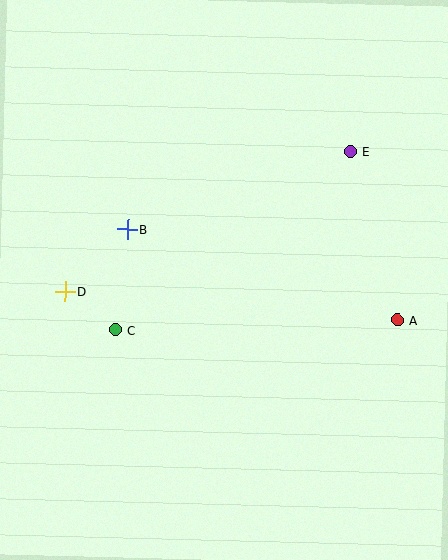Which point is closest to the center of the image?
Point B at (128, 229) is closest to the center.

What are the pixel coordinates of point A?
Point A is at (397, 320).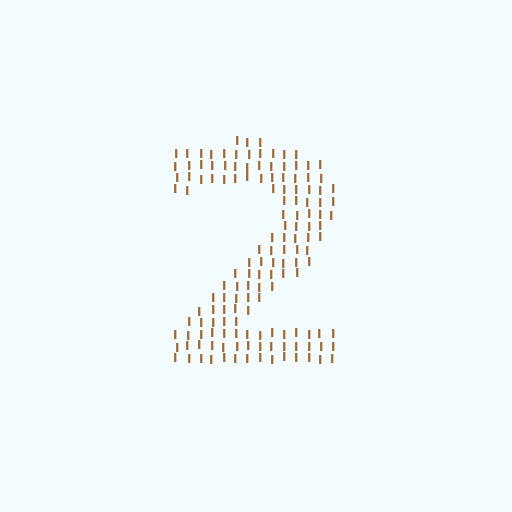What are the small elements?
The small elements are letter I's.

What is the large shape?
The large shape is the digit 2.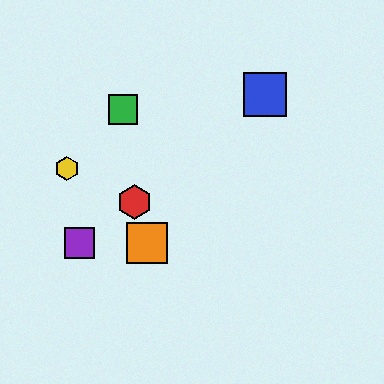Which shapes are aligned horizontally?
The purple square, the orange square are aligned horizontally.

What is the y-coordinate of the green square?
The green square is at y≈109.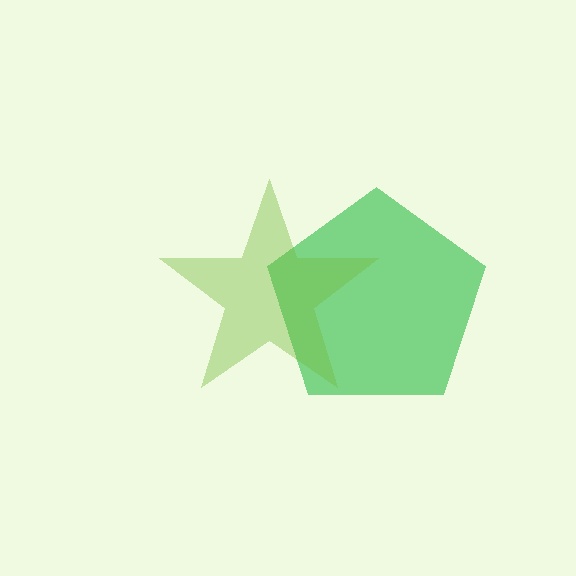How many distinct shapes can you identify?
There are 2 distinct shapes: a green pentagon, a lime star.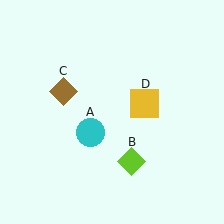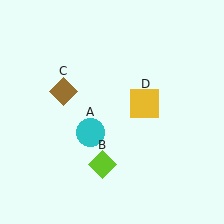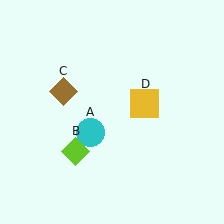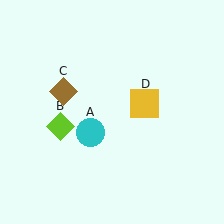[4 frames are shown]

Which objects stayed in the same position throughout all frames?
Cyan circle (object A) and brown diamond (object C) and yellow square (object D) remained stationary.